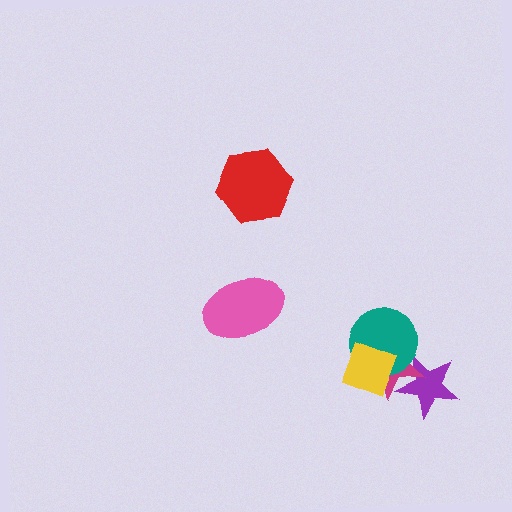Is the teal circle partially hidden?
Yes, it is partially covered by another shape.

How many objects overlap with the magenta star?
3 objects overlap with the magenta star.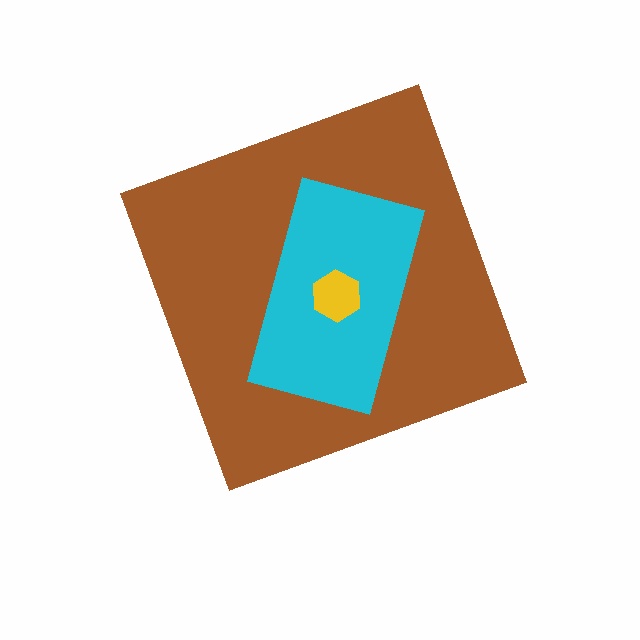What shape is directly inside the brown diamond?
The cyan rectangle.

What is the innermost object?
The yellow hexagon.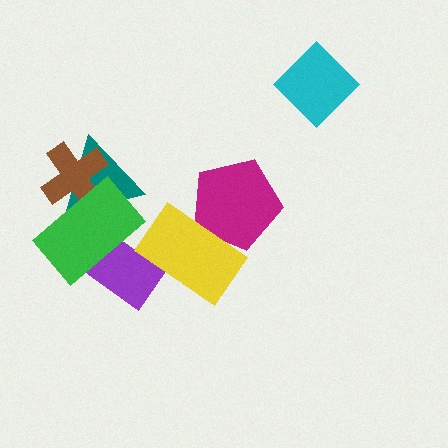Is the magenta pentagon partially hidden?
Yes, it is partially covered by another shape.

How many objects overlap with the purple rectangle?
2 objects overlap with the purple rectangle.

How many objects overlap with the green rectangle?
3 objects overlap with the green rectangle.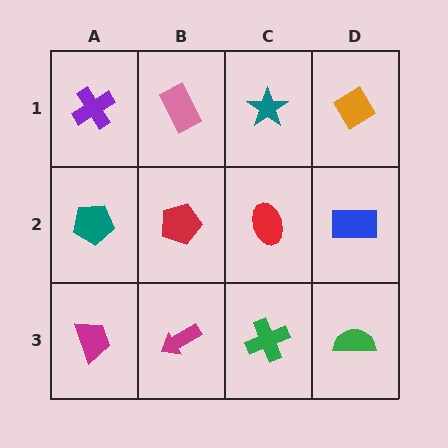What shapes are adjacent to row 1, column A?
A teal pentagon (row 2, column A), a pink rectangle (row 1, column B).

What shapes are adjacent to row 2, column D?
An orange diamond (row 1, column D), a green semicircle (row 3, column D), a red ellipse (row 2, column C).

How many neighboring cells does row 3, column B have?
3.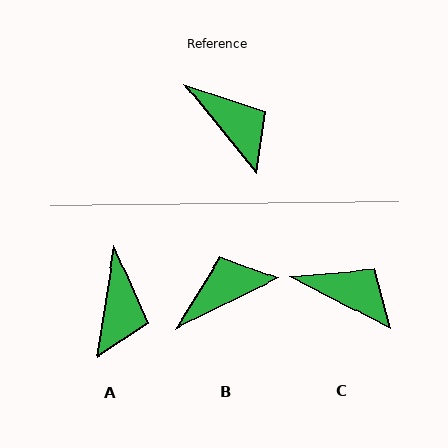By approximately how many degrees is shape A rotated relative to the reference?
Approximately 48 degrees clockwise.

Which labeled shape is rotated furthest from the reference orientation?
B, about 76 degrees away.